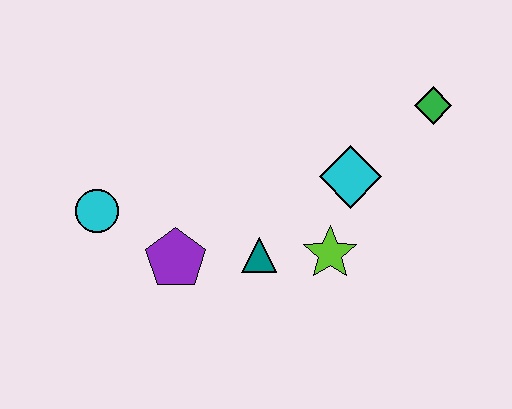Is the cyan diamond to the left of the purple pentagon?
No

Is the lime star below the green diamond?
Yes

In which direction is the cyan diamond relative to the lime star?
The cyan diamond is above the lime star.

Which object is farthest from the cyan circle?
The green diamond is farthest from the cyan circle.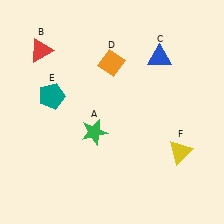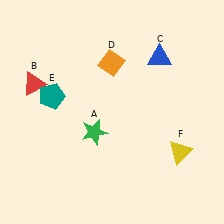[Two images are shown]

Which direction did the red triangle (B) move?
The red triangle (B) moved down.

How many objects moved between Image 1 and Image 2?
1 object moved between the two images.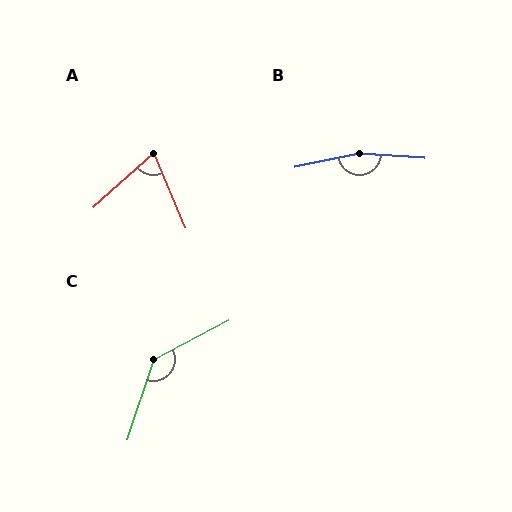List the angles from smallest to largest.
A (71°), C (136°), B (164°).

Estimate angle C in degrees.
Approximately 136 degrees.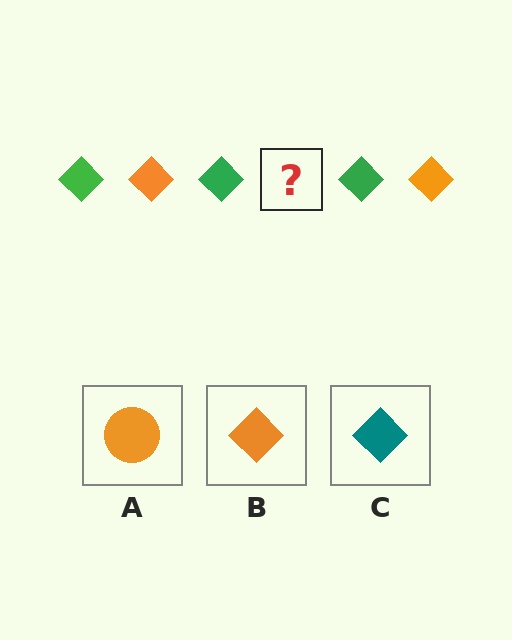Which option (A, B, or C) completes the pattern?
B.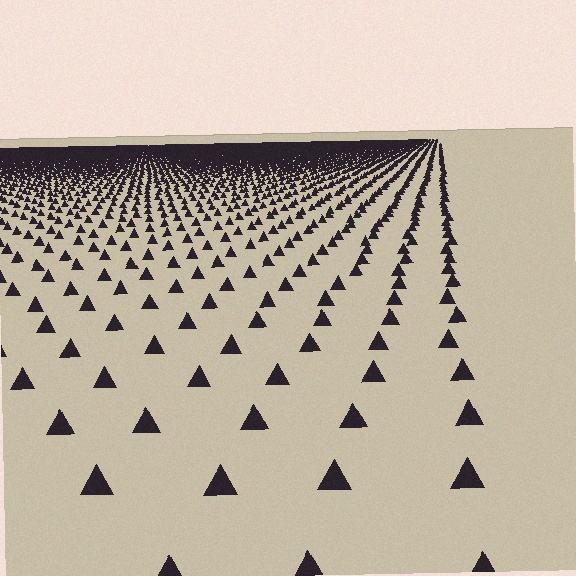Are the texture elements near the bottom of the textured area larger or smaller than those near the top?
Larger. Near the bottom, elements are closer to the viewer and appear at a bigger on-screen size.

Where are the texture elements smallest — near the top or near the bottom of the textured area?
Near the top.